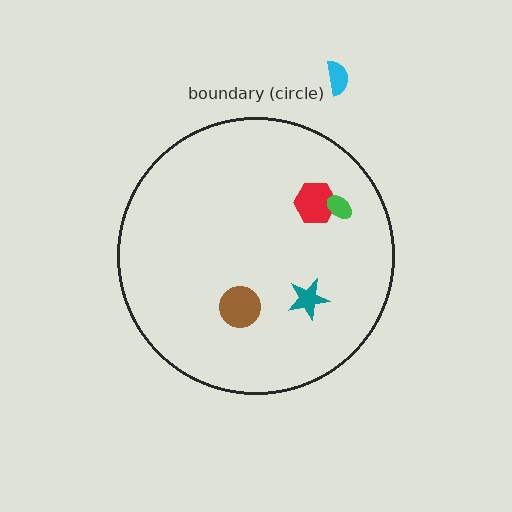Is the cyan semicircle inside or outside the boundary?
Outside.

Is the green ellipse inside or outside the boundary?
Inside.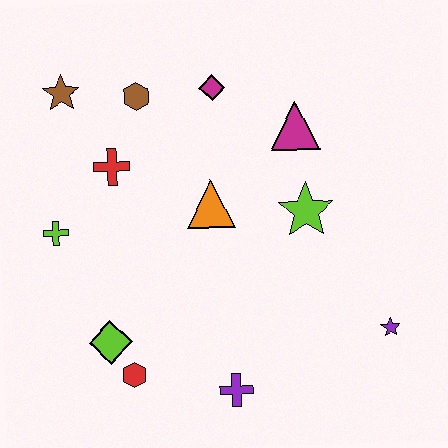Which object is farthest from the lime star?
The brown star is farthest from the lime star.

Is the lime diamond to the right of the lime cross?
Yes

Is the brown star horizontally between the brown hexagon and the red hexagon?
No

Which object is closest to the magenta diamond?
The brown hexagon is closest to the magenta diamond.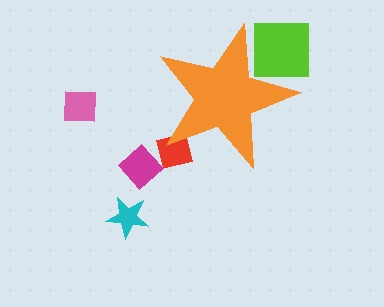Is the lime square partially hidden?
Yes, the lime square is partially hidden behind the orange star.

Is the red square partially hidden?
Yes, the red square is partially hidden behind the orange star.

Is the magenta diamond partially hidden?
No, the magenta diamond is fully visible.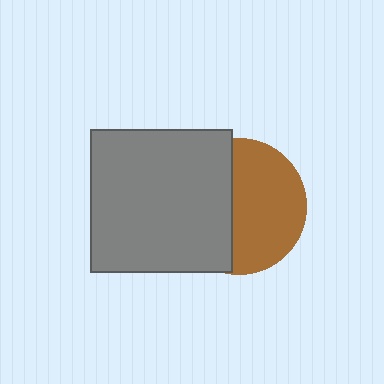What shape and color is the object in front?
The object in front is a gray square.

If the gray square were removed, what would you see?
You would see the complete brown circle.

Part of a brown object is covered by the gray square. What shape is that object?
It is a circle.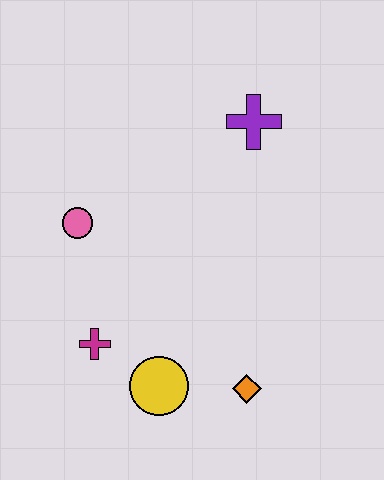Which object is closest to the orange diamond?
The yellow circle is closest to the orange diamond.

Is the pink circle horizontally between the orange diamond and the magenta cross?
No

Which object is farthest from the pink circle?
The orange diamond is farthest from the pink circle.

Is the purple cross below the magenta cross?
No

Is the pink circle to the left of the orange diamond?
Yes